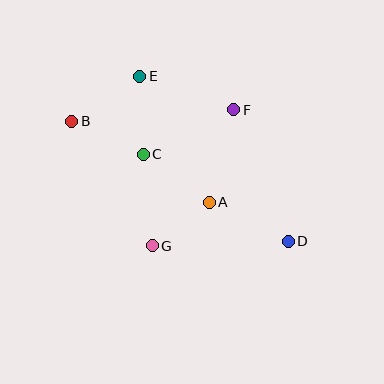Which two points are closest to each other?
Points A and G are closest to each other.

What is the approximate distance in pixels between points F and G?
The distance between F and G is approximately 159 pixels.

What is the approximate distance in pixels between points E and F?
The distance between E and F is approximately 100 pixels.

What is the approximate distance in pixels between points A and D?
The distance between A and D is approximately 88 pixels.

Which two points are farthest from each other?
Points B and D are farthest from each other.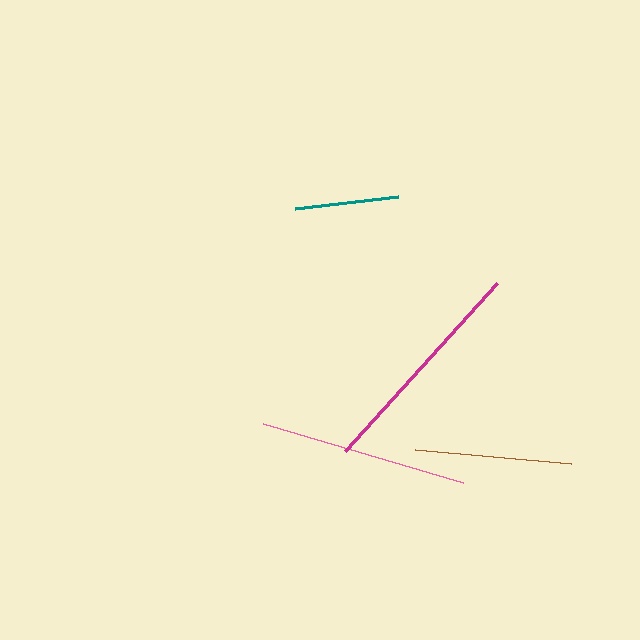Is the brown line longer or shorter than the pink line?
The pink line is longer than the brown line.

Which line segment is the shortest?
The teal line is the shortest at approximately 104 pixels.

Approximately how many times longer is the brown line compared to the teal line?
The brown line is approximately 1.5 times the length of the teal line.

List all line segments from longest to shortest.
From longest to shortest: magenta, pink, brown, teal.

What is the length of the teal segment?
The teal segment is approximately 104 pixels long.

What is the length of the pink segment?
The pink segment is approximately 208 pixels long.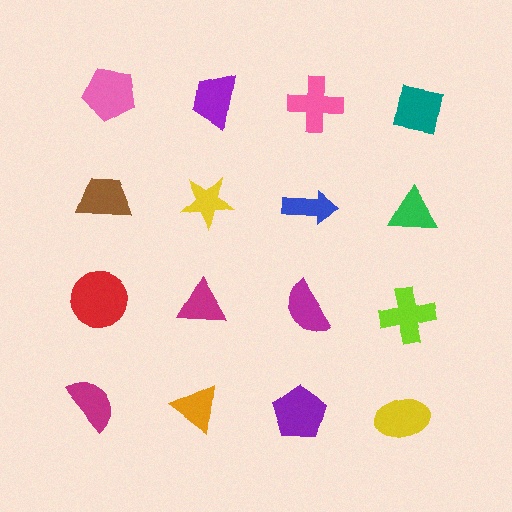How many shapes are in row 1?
4 shapes.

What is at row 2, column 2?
A yellow star.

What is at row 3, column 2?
A magenta triangle.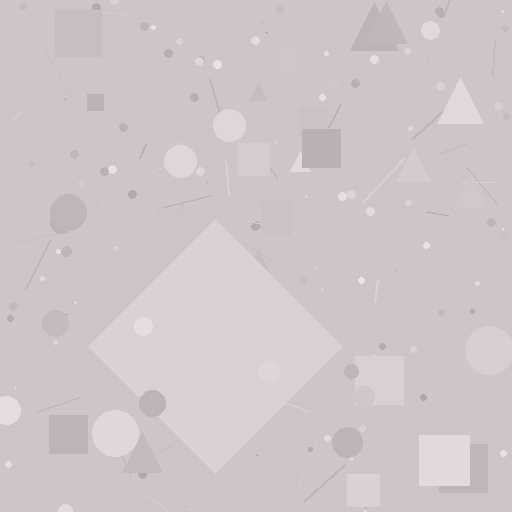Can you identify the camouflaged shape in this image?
The camouflaged shape is a diamond.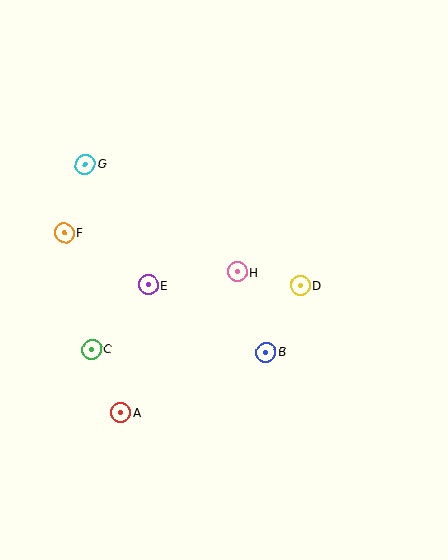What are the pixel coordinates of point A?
Point A is at (121, 412).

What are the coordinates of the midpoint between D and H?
The midpoint between D and H is at (269, 279).